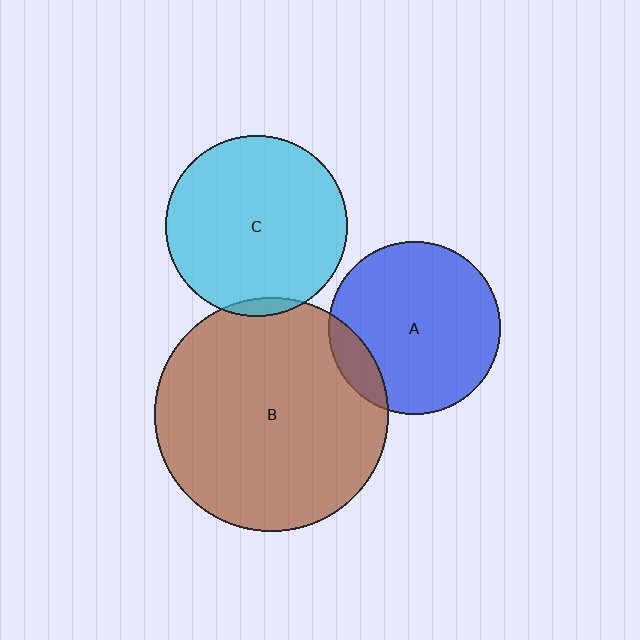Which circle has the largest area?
Circle B (brown).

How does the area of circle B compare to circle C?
Approximately 1.7 times.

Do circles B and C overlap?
Yes.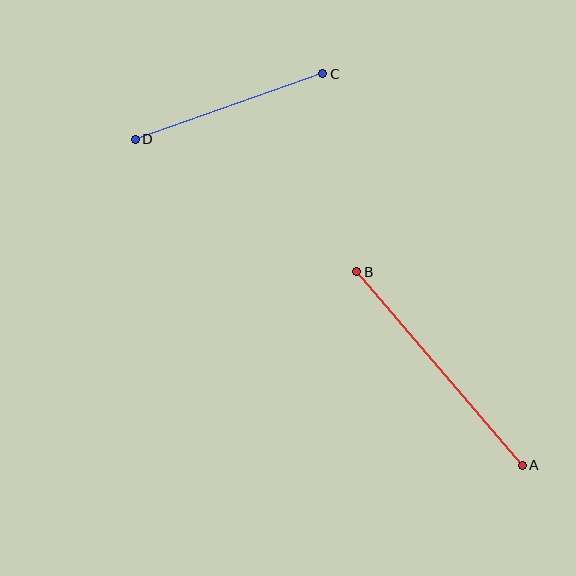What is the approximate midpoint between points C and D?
The midpoint is at approximately (229, 106) pixels.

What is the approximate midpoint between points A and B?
The midpoint is at approximately (440, 369) pixels.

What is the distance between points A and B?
The distance is approximately 255 pixels.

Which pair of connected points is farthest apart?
Points A and B are farthest apart.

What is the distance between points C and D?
The distance is approximately 199 pixels.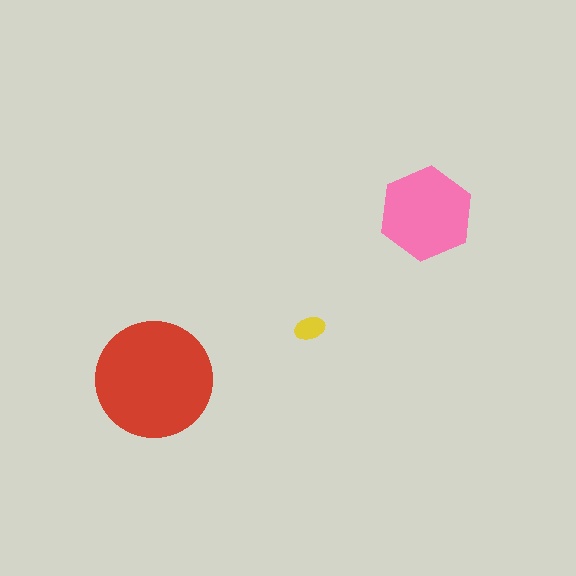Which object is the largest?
The red circle.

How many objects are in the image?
There are 3 objects in the image.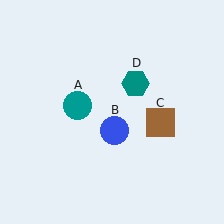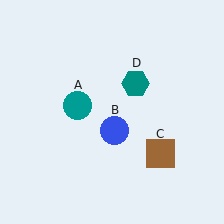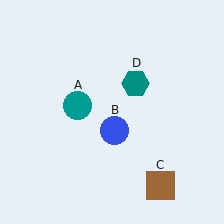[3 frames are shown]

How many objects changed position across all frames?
1 object changed position: brown square (object C).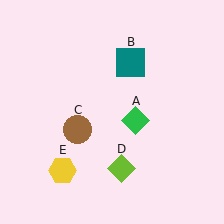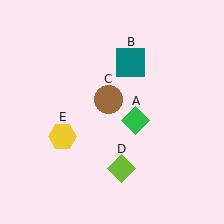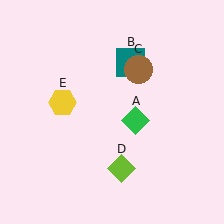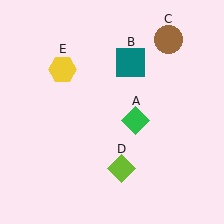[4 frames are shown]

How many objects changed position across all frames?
2 objects changed position: brown circle (object C), yellow hexagon (object E).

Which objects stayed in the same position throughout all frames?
Green diamond (object A) and teal square (object B) and lime diamond (object D) remained stationary.